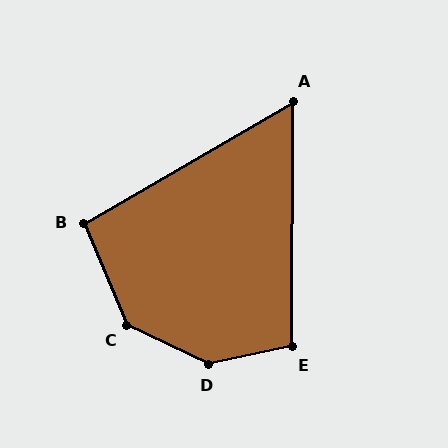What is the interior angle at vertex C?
Approximately 138 degrees (obtuse).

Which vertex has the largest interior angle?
D, at approximately 143 degrees.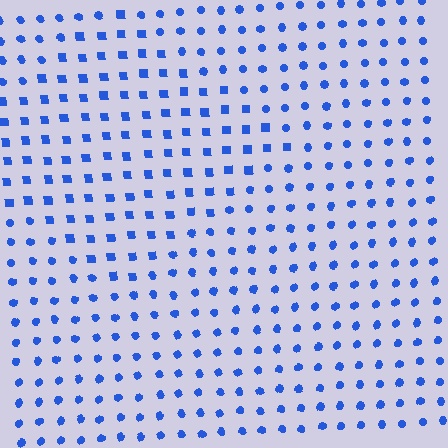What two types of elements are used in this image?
The image uses squares inside the diamond region and circles outside it.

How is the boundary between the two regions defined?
The boundary is defined by a change in element shape: squares inside vs. circles outside. All elements share the same color and spacing.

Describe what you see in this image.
The image is filled with small blue elements arranged in a uniform grid. A diamond-shaped region contains squares, while the surrounding area contains circles. The boundary is defined purely by the change in element shape.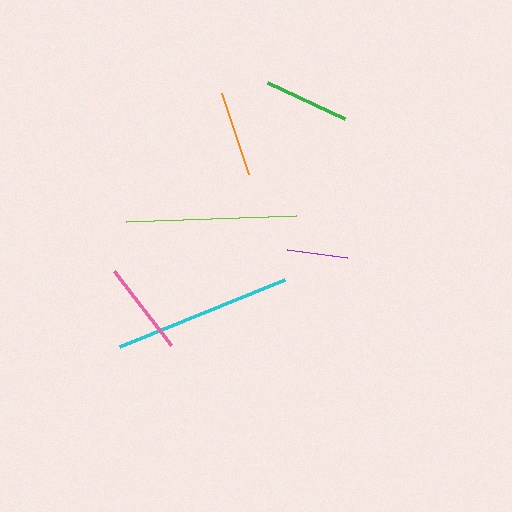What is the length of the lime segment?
The lime segment is approximately 171 pixels long.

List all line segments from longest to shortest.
From longest to shortest: cyan, lime, pink, orange, green, purple.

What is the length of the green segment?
The green segment is approximately 85 pixels long.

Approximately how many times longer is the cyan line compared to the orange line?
The cyan line is approximately 2.1 times the length of the orange line.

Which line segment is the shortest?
The purple line is the shortest at approximately 61 pixels.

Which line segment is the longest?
The cyan line is the longest at approximately 178 pixels.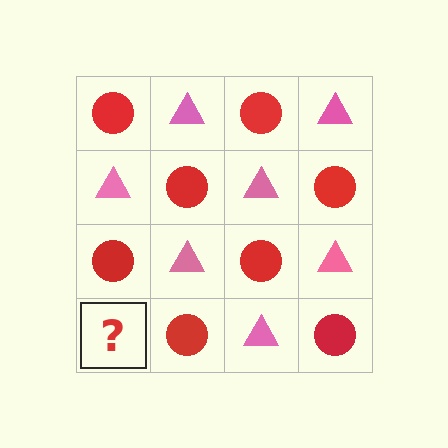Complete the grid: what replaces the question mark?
The question mark should be replaced with a pink triangle.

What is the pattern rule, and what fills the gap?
The rule is that it alternates red circle and pink triangle in a checkerboard pattern. The gap should be filled with a pink triangle.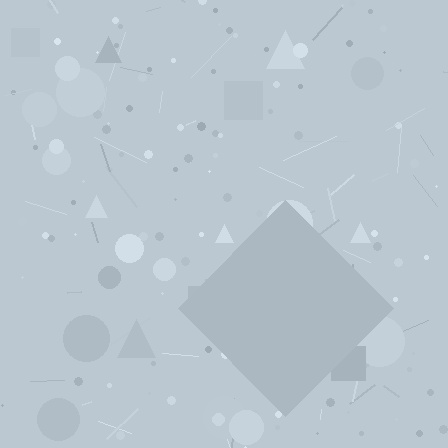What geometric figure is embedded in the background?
A diamond is embedded in the background.